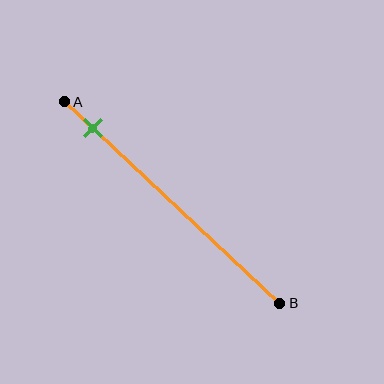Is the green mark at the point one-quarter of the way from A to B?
No, the mark is at about 15% from A, not at the 25% one-quarter point.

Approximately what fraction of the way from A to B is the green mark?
The green mark is approximately 15% of the way from A to B.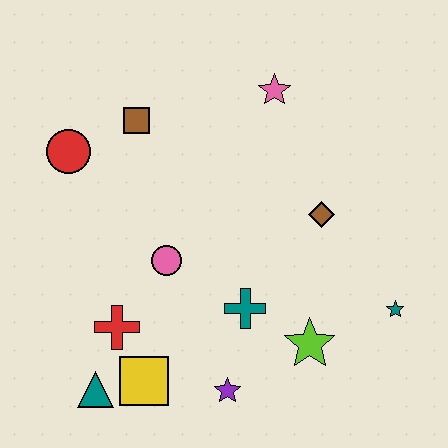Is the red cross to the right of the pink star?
No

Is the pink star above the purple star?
Yes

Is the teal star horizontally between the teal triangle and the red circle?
No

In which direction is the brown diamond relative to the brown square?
The brown diamond is to the right of the brown square.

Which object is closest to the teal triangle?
The yellow square is closest to the teal triangle.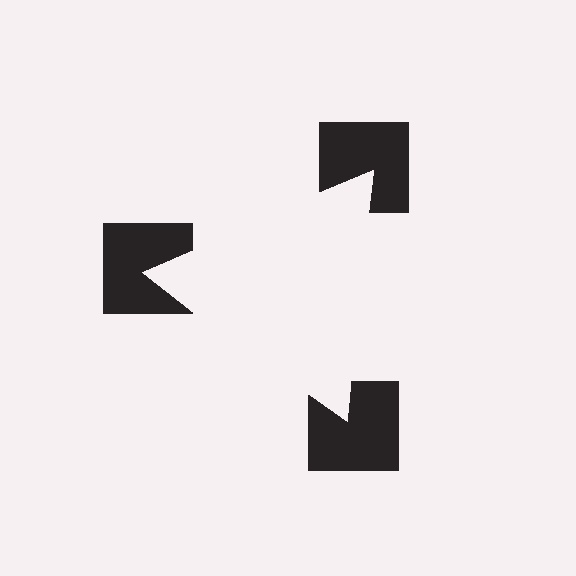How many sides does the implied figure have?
3 sides.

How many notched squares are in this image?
There are 3 — one at each vertex of the illusory triangle.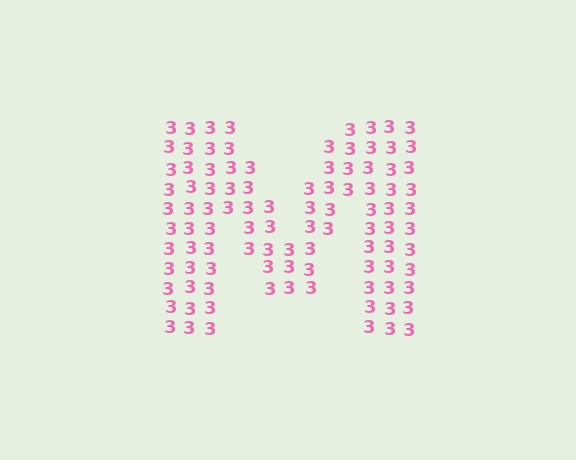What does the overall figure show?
The overall figure shows the letter M.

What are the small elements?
The small elements are digit 3's.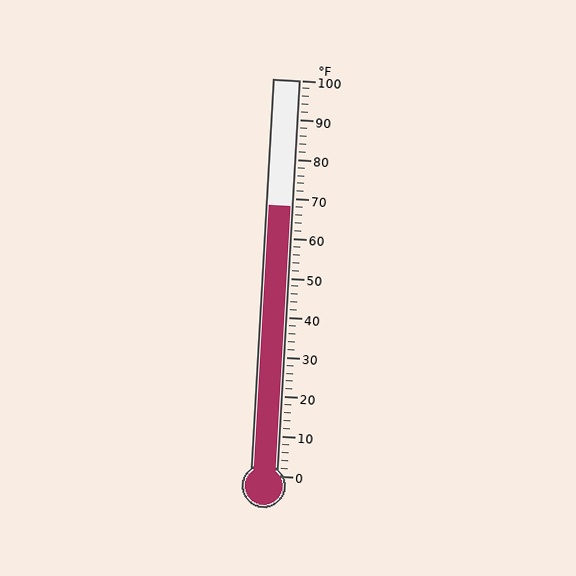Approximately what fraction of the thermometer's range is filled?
The thermometer is filled to approximately 70% of its range.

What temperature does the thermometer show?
The thermometer shows approximately 68°F.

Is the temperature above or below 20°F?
The temperature is above 20°F.